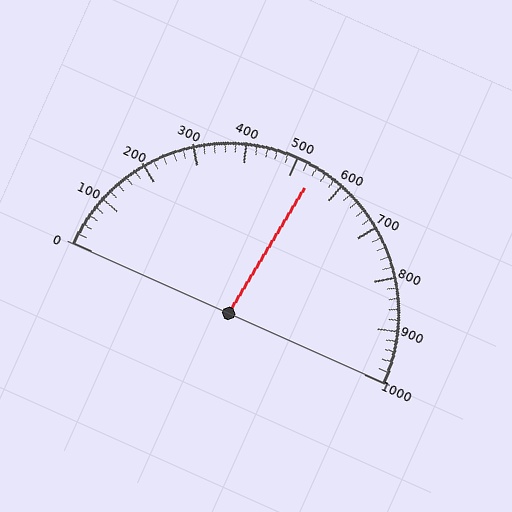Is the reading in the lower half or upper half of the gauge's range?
The reading is in the upper half of the range (0 to 1000).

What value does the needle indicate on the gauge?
The needle indicates approximately 540.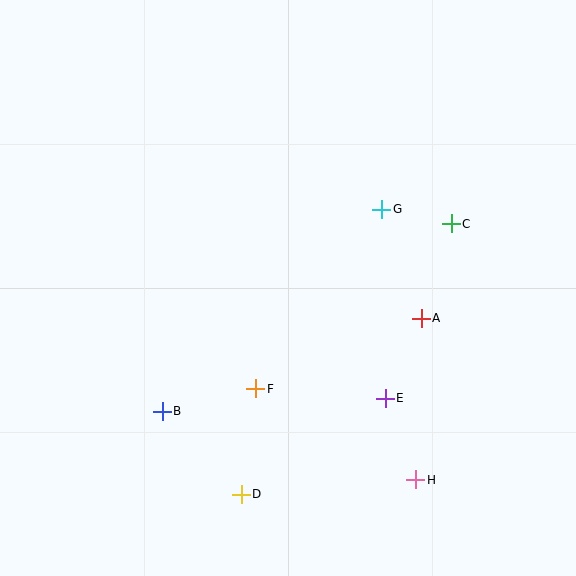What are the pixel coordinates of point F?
Point F is at (256, 389).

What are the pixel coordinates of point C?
Point C is at (451, 224).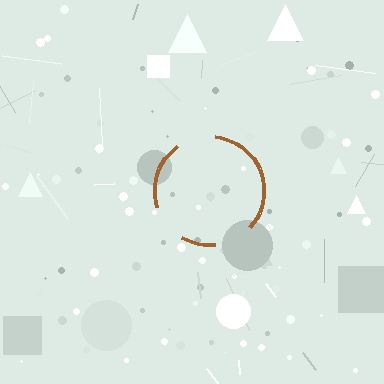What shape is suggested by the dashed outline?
The dashed outline suggests a circle.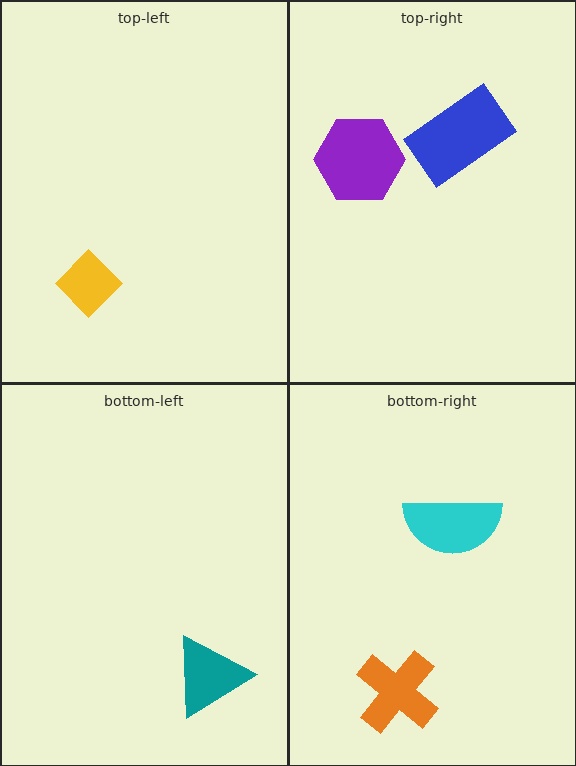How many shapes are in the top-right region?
2.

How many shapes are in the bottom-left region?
1.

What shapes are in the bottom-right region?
The orange cross, the cyan semicircle.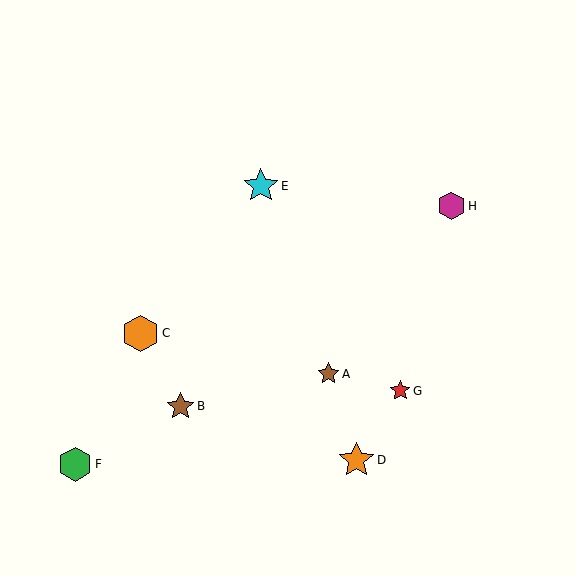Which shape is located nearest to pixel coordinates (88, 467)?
The green hexagon (labeled F) at (75, 464) is nearest to that location.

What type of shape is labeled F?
Shape F is a green hexagon.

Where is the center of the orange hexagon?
The center of the orange hexagon is at (141, 333).